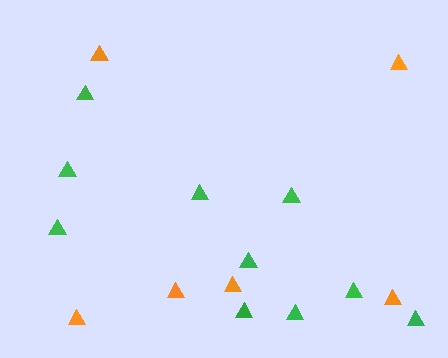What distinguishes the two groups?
There are 2 groups: one group of orange triangles (6) and one group of green triangles (10).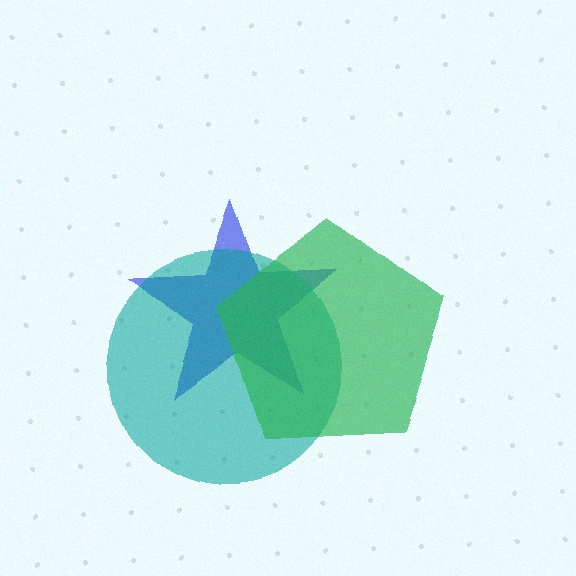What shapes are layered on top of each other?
The layered shapes are: a blue star, a teal circle, a green pentagon.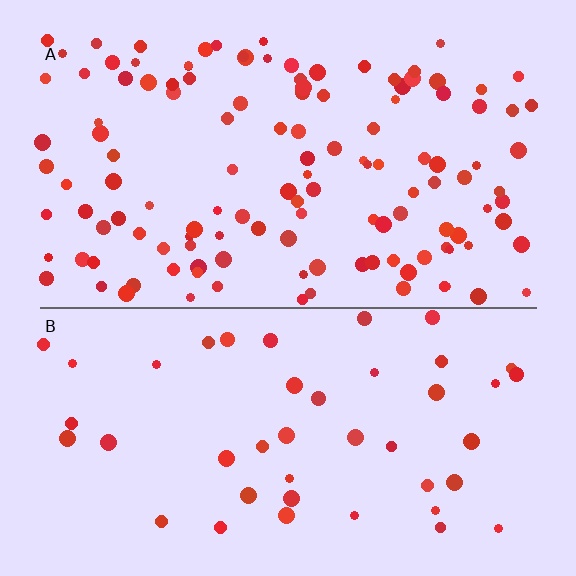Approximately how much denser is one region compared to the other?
Approximately 2.9× — region A over region B.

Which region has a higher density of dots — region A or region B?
A (the top).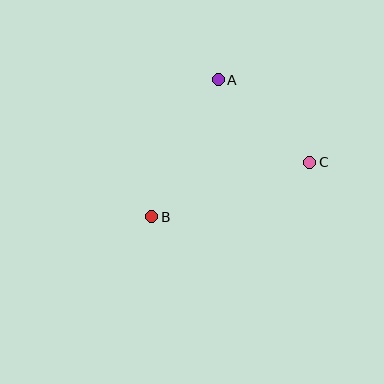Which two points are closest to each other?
Points A and C are closest to each other.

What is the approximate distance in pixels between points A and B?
The distance between A and B is approximately 153 pixels.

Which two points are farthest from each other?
Points B and C are farthest from each other.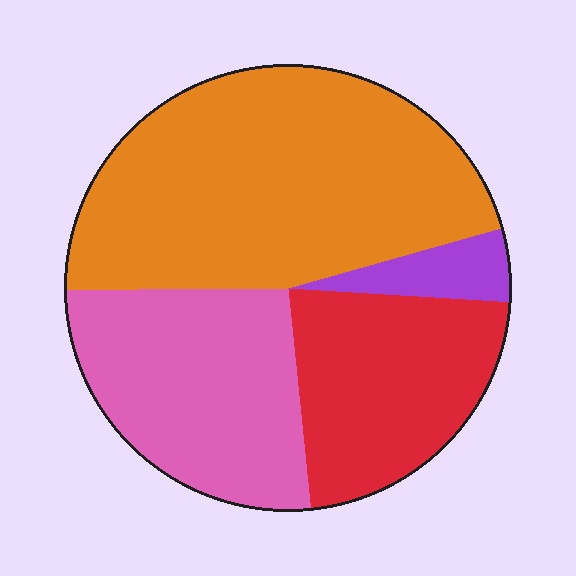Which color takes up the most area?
Orange, at roughly 45%.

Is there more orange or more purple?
Orange.